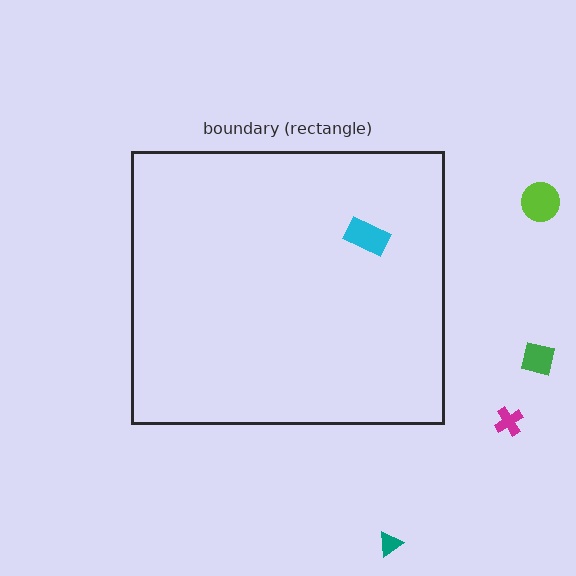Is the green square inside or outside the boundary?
Outside.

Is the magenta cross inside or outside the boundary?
Outside.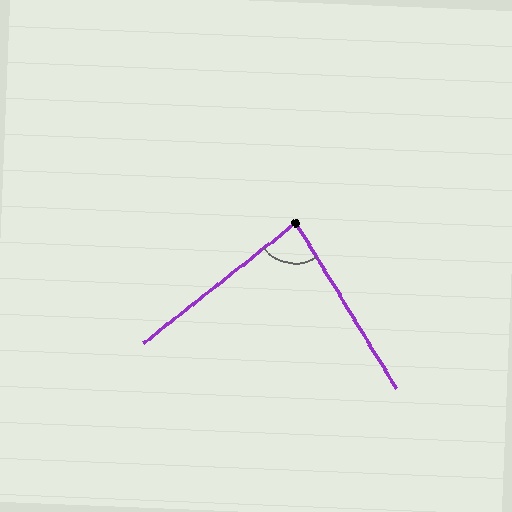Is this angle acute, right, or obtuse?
It is acute.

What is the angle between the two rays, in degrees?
Approximately 83 degrees.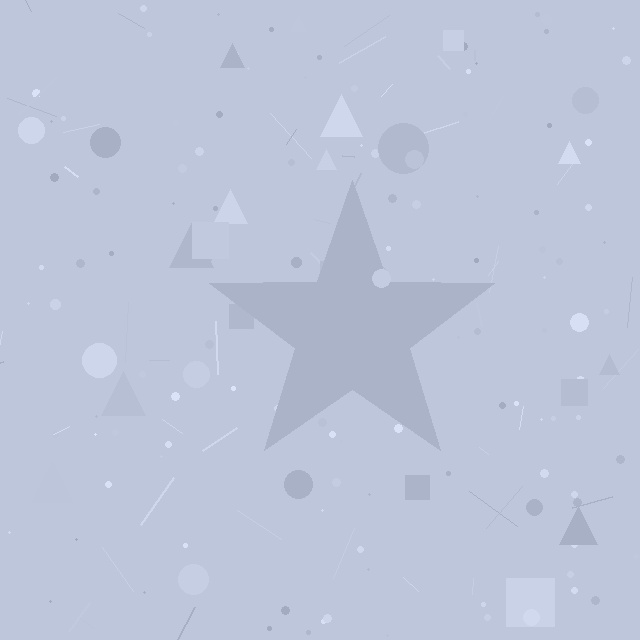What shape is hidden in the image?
A star is hidden in the image.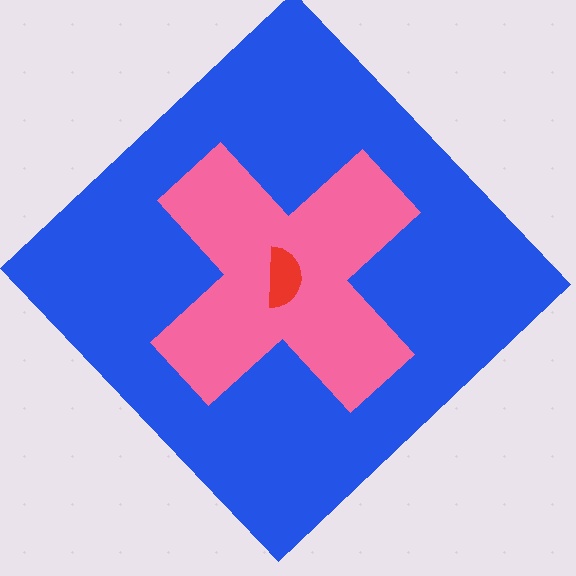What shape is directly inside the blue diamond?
The pink cross.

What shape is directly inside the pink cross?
The red semicircle.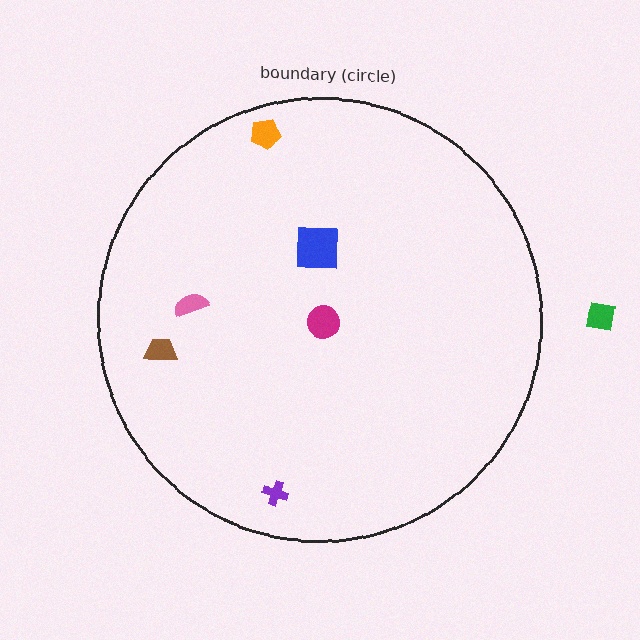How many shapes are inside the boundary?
6 inside, 1 outside.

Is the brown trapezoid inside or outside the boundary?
Inside.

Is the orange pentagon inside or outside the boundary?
Inside.